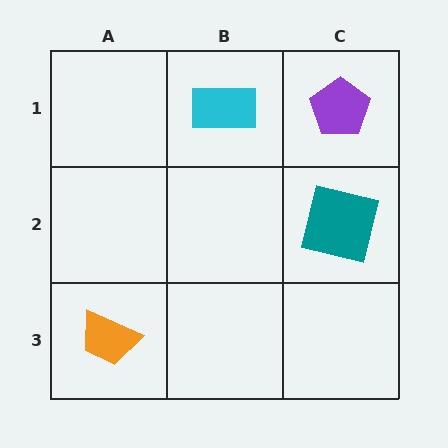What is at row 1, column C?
A purple pentagon.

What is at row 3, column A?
An orange trapezoid.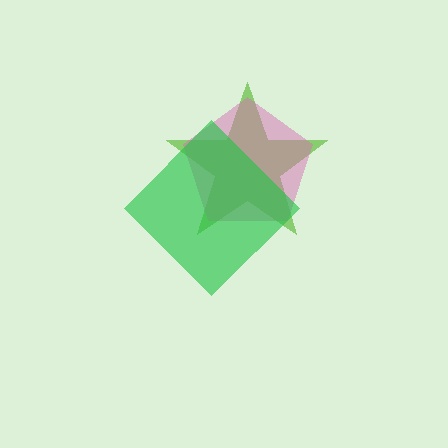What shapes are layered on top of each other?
The layered shapes are: a lime star, a pink pentagon, a green diamond.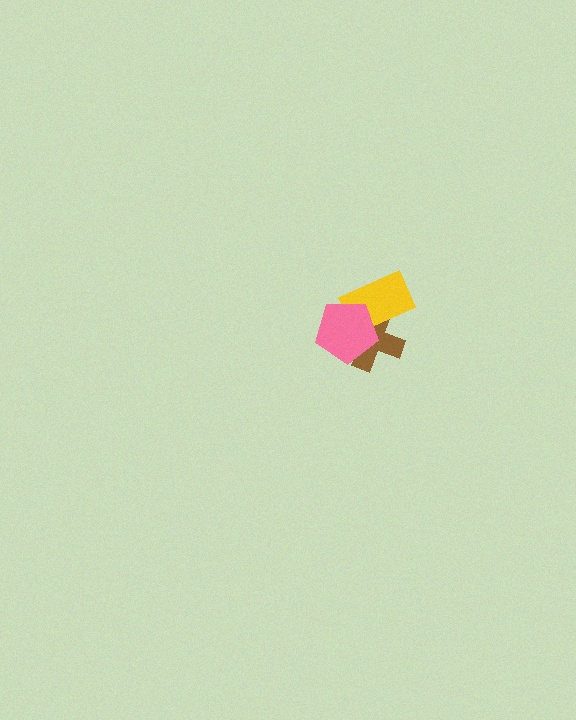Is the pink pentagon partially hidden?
No, no other shape covers it.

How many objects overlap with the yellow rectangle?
2 objects overlap with the yellow rectangle.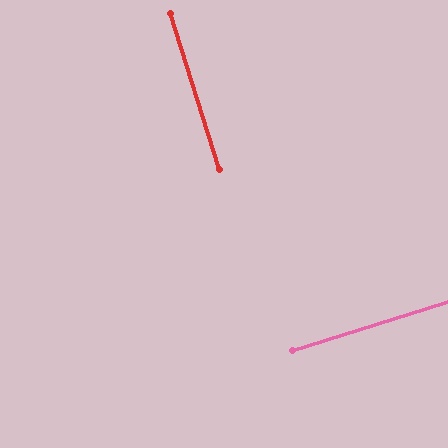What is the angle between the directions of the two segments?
Approximately 90 degrees.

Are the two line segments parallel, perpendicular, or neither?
Perpendicular — they meet at approximately 90°.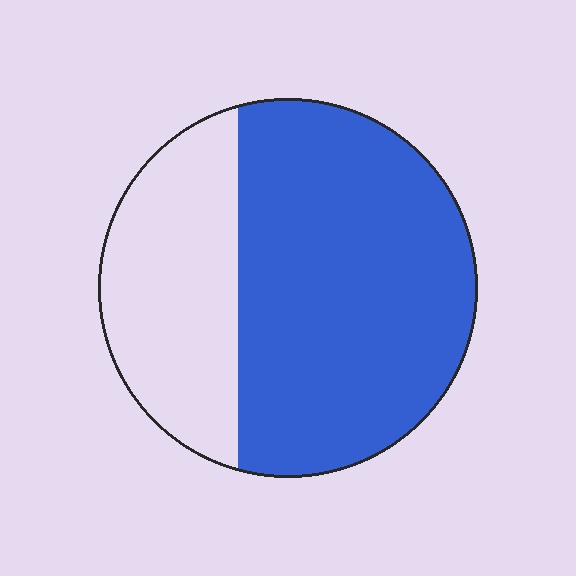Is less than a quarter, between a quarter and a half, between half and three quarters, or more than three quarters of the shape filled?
Between half and three quarters.